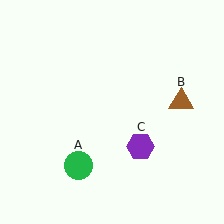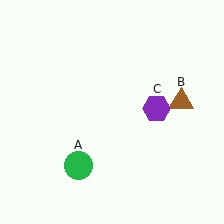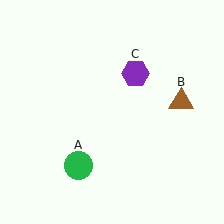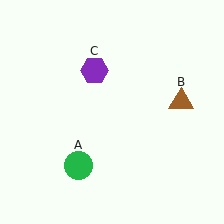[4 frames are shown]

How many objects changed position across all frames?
1 object changed position: purple hexagon (object C).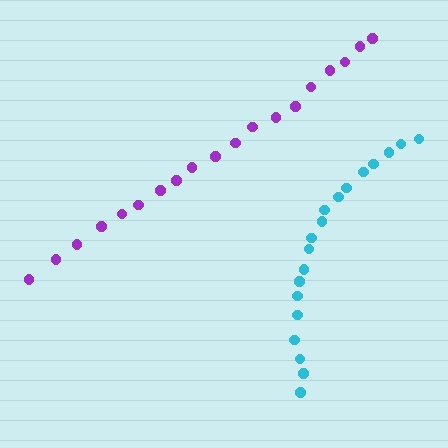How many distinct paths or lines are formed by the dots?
There are 2 distinct paths.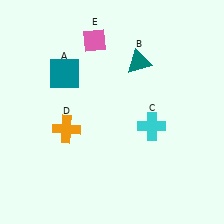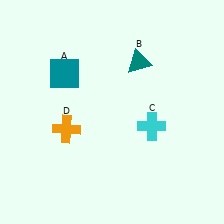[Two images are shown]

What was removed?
The pink diamond (E) was removed in Image 2.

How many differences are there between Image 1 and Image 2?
There is 1 difference between the two images.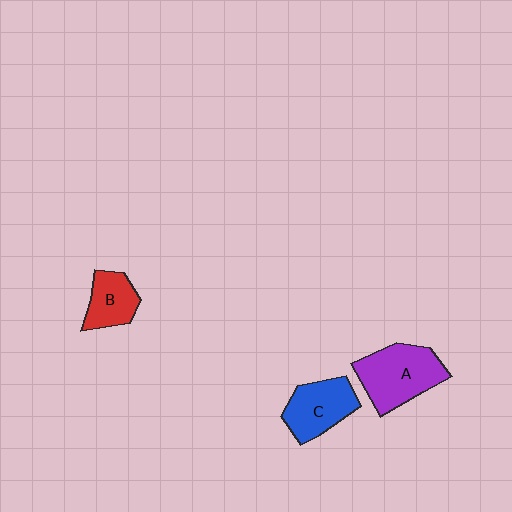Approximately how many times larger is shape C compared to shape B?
Approximately 1.4 times.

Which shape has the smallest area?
Shape B (red).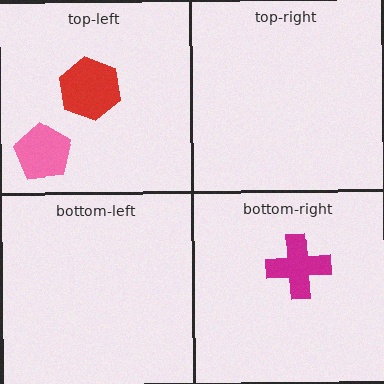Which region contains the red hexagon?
The top-left region.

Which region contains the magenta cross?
The bottom-right region.